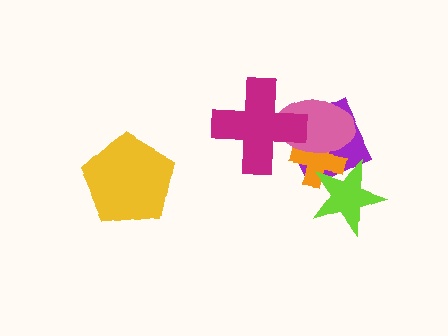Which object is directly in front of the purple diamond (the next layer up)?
The orange cross is directly in front of the purple diamond.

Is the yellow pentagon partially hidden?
No, no other shape covers it.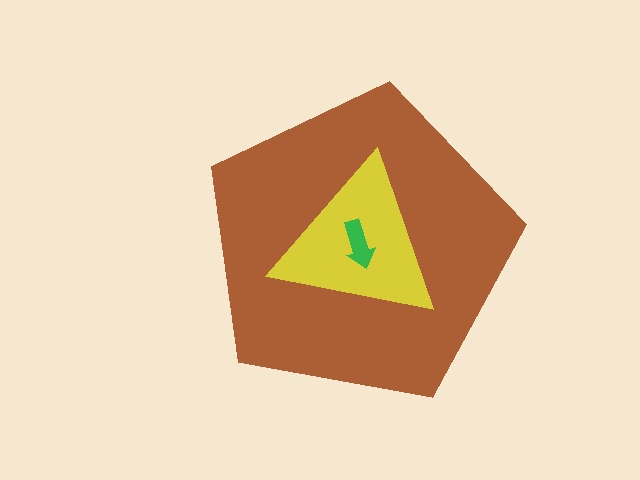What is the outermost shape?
The brown pentagon.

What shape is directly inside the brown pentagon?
The yellow triangle.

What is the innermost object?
The green arrow.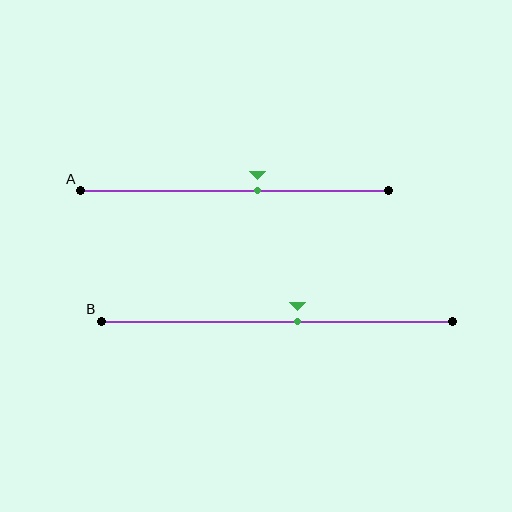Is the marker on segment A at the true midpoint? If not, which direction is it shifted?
No, the marker on segment A is shifted to the right by about 7% of the segment length.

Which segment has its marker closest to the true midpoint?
Segment B has its marker closest to the true midpoint.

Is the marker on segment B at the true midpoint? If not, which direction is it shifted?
No, the marker on segment B is shifted to the right by about 6% of the segment length.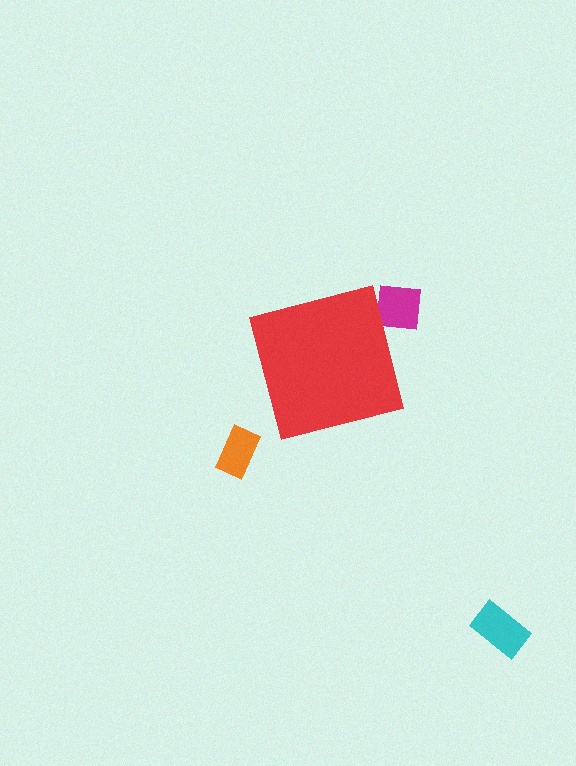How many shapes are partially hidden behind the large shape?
1 shape is partially hidden.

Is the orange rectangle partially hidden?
No, the orange rectangle is fully visible.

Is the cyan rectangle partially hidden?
No, the cyan rectangle is fully visible.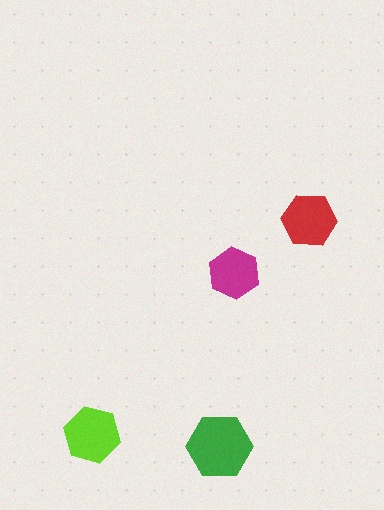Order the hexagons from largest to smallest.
the green one, the lime one, the red one, the magenta one.